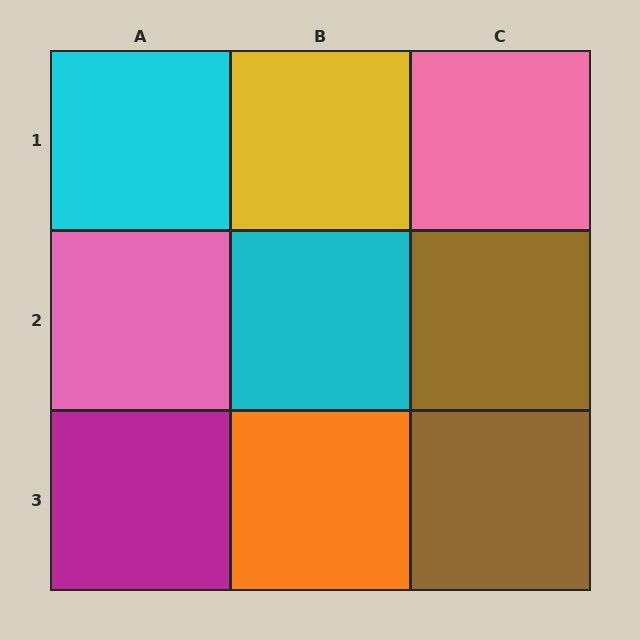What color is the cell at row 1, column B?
Yellow.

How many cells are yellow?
1 cell is yellow.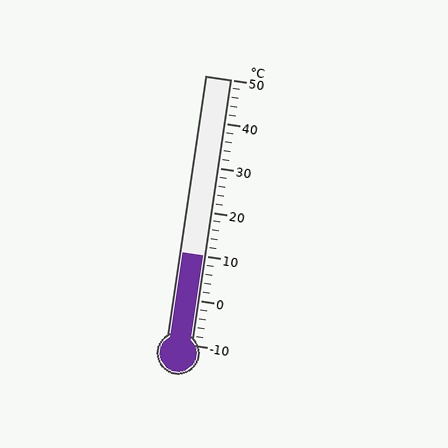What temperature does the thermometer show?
The thermometer shows approximately 10°C.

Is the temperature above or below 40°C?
The temperature is below 40°C.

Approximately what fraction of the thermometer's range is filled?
The thermometer is filled to approximately 35% of its range.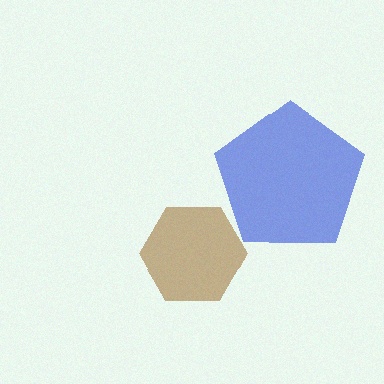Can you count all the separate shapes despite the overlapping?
Yes, there are 2 separate shapes.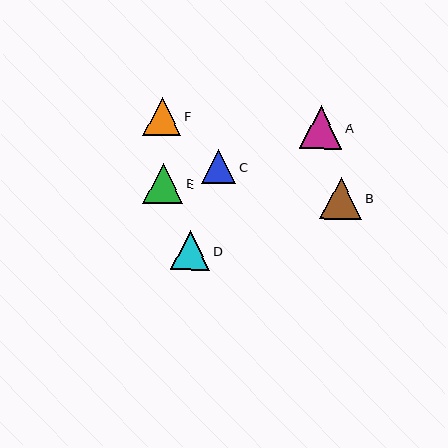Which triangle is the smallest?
Triangle C is the smallest with a size of approximately 35 pixels.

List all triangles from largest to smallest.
From largest to smallest: A, B, E, D, F, C.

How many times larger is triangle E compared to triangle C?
Triangle E is approximately 1.2 times the size of triangle C.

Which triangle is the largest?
Triangle A is the largest with a size of approximately 43 pixels.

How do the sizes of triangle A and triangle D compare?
Triangle A and triangle D are approximately the same size.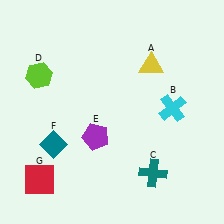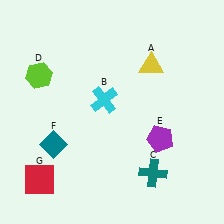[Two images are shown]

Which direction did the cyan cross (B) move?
The cyan cross (B) moved left.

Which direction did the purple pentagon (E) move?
The purple pentagon (E) moved right.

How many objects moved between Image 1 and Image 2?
2 objects moved between the two images.